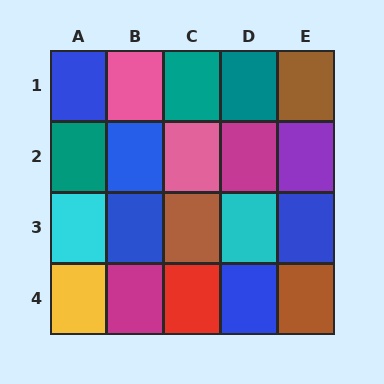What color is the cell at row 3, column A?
Cyan.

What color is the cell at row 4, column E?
Brown.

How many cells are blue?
5 cells are blue.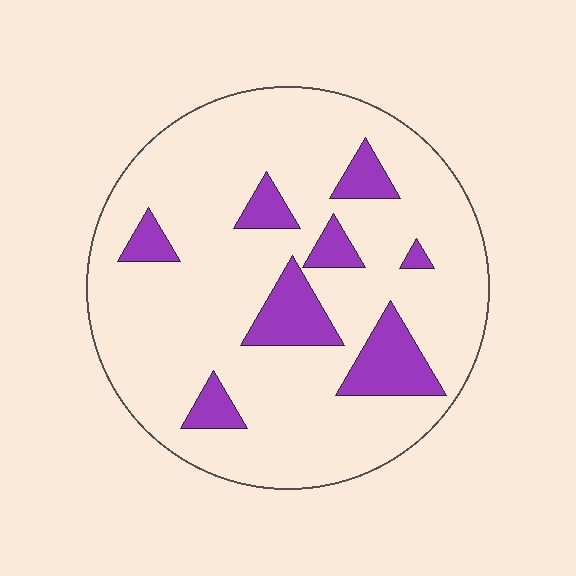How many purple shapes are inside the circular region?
8.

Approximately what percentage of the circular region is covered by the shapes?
Approximately 15%.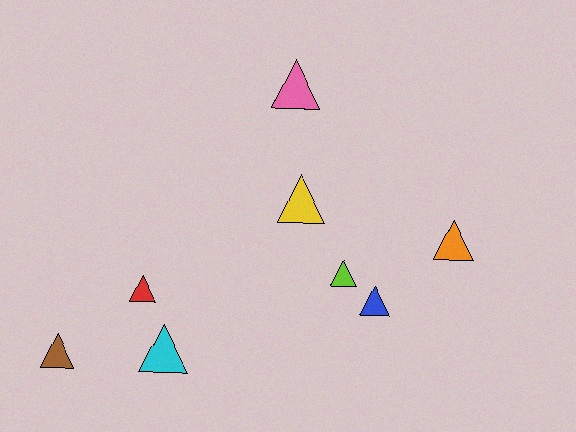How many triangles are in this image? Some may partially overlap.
There are 8 triangles.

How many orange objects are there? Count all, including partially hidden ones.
There is 1 orange object.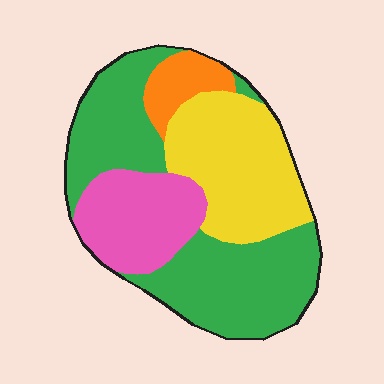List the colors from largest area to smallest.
From largest to smallest: green, yellow, pink, orange.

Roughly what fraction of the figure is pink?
Pink covers roughly 20% of the figure.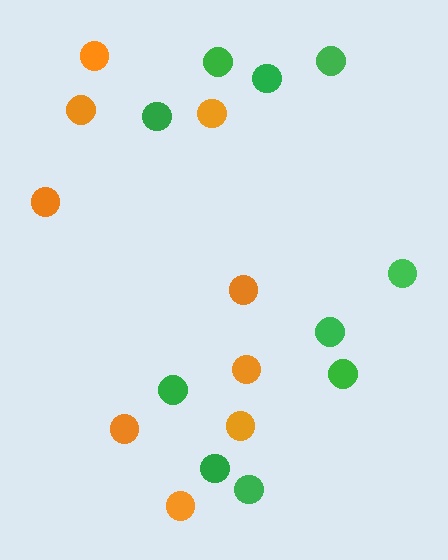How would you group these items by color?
There are 2 groups: one group of green circles (10) and one group of orange circles (9).